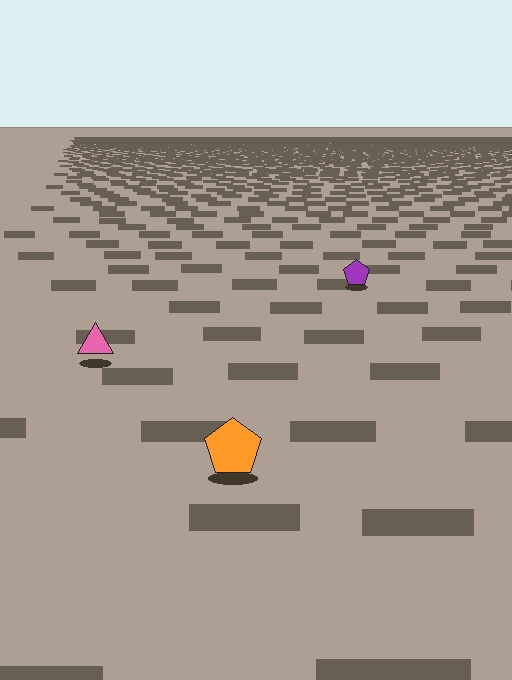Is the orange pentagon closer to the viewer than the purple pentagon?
Yes. The orange pentagon is closer — you can tell from the texture gradient: the ground texture is coarser near it.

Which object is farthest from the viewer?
The purple pentagon is farthest from the viewer. It appears smaller and the ground texture around it is denser.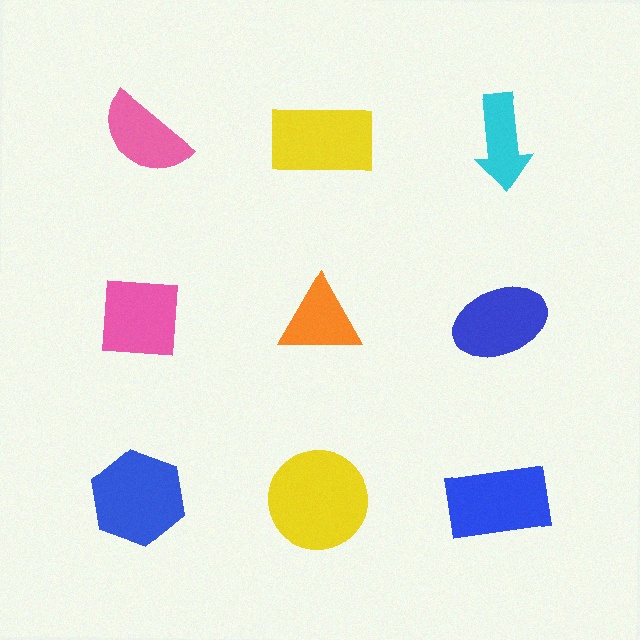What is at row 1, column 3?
A cyan arrow.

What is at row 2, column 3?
A blue ellipse.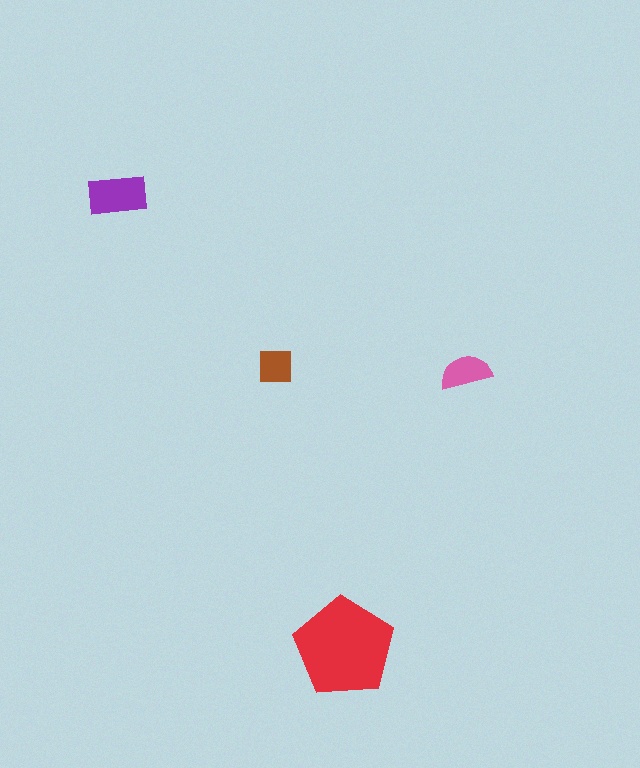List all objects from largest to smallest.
The red pentagon, the purple rectangle, the pink semicircle, the brown square.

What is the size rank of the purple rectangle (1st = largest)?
2nd.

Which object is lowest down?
The red pentagon is bottommost.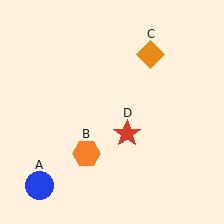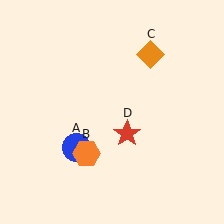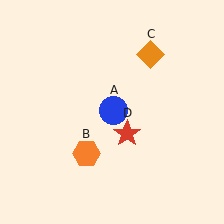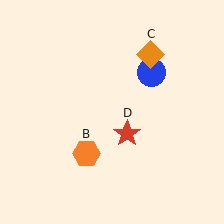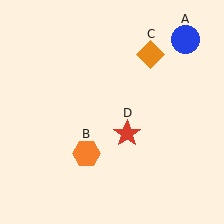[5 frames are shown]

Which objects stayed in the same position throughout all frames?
Orange hexagon (object B) and orange diamond (object C) and red star (object D) remained stationary.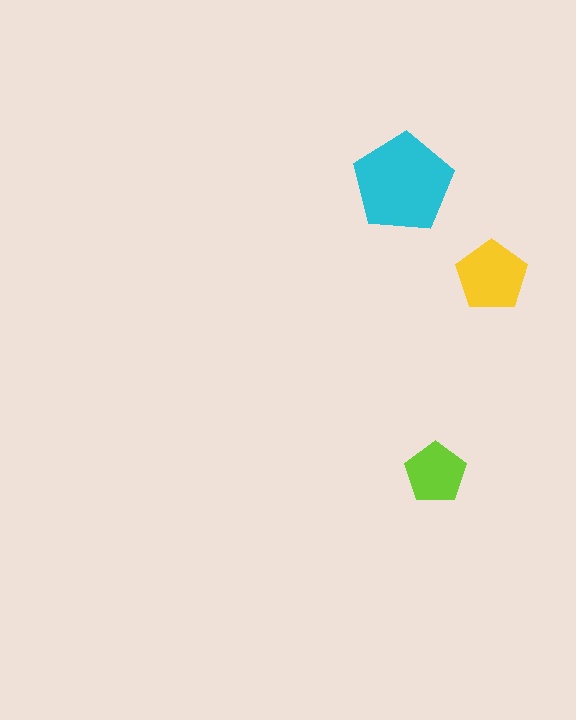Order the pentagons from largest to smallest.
the cyan one, the yellow one, the lime one.